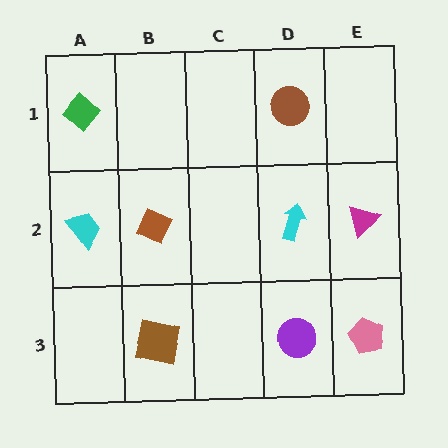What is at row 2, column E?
A magenta triangle.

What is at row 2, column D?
A cyan arrow.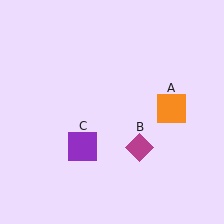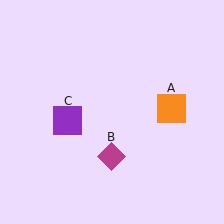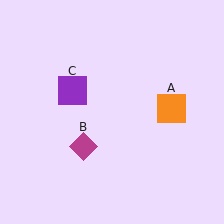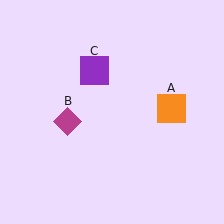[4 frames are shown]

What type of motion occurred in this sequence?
The magenta diamond (object B), purple square (object C) rotated clockwise around the center of the scene.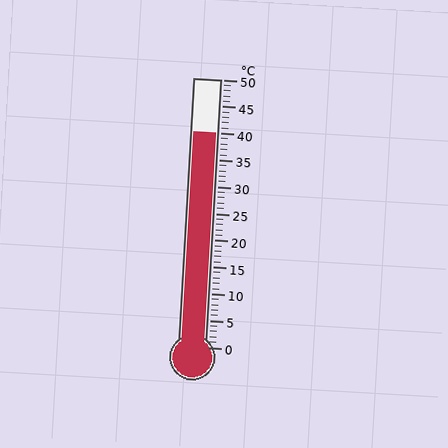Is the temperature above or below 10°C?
The temperature is above 10°C.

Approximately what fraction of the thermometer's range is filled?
The thermometer is filled to approximately 80% of its range.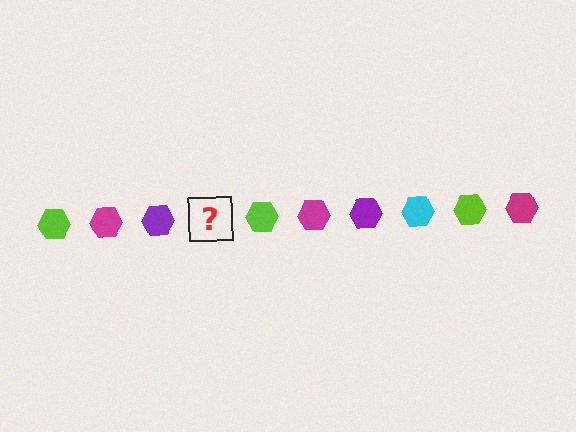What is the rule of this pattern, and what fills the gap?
The rule is that the pattern cycles through lime, magenta, purple, cyan hexagons. The gap should be filled with a cyan hexagon.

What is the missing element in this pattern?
The missing element is a cyan hexagon.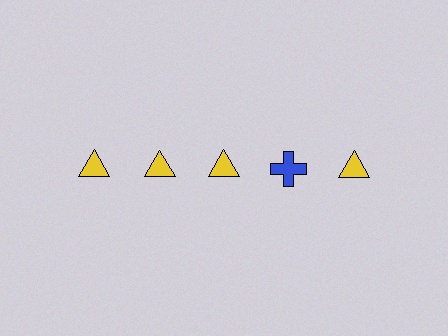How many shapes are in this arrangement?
There are 5 shapes arranged in a grid pattern.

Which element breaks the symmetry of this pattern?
The blue cross in the top row, second from right column breaks the symmetry. All other shapes are yellow triangles.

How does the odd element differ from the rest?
It differs in both color (blue instead of yellow) and shape (cross instead of triangle).